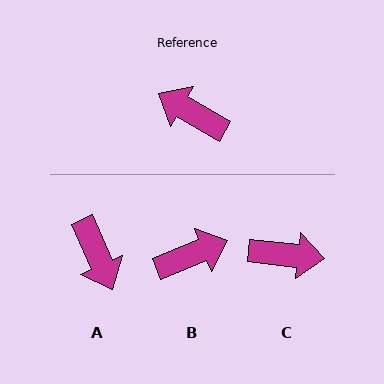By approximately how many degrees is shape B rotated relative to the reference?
Approximately 129 degrees clockwise.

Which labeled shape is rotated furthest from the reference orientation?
C, about 157 degrees away.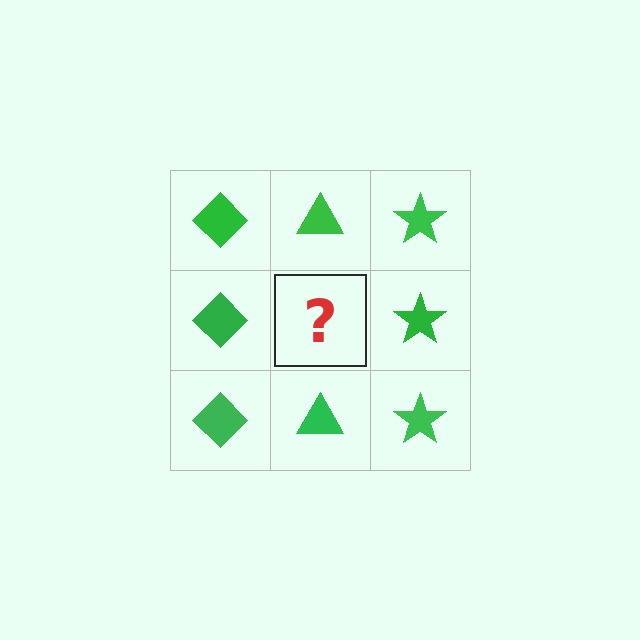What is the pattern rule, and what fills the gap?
The rule is that each column has a consistent shape. The gap should be filled with a green triangle.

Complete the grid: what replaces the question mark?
The question mark should be replaced with a green triangle.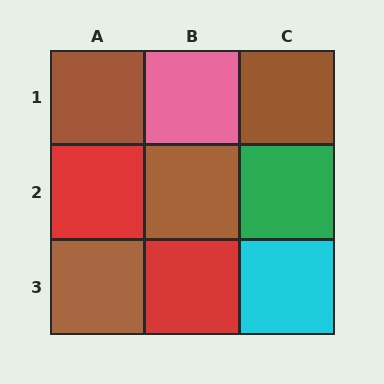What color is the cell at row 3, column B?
Red.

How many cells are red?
2 cells are red.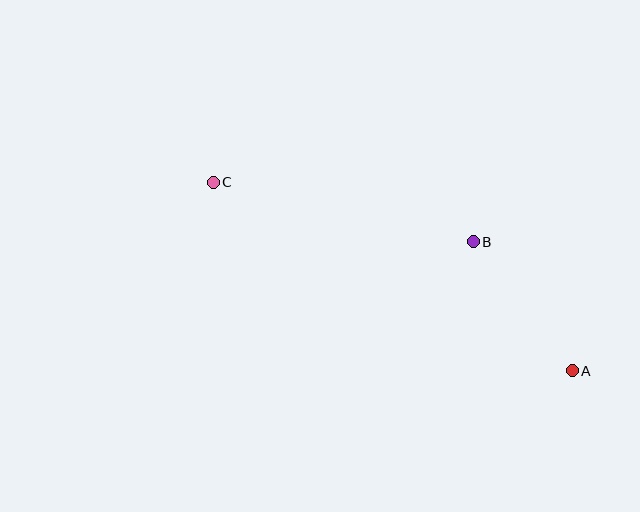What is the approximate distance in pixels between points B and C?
The distance between B and C is approximately 267 pixels.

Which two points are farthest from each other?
Points A and C are farthest from each other.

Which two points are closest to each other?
Points A and B are closest to each other.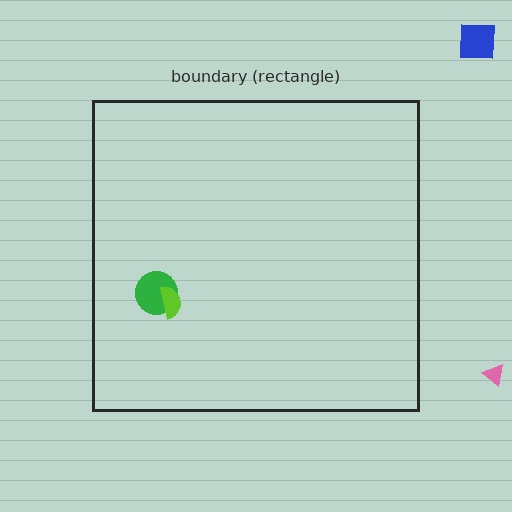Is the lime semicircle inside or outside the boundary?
Inside.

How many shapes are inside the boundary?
2 inside, 2 outside.